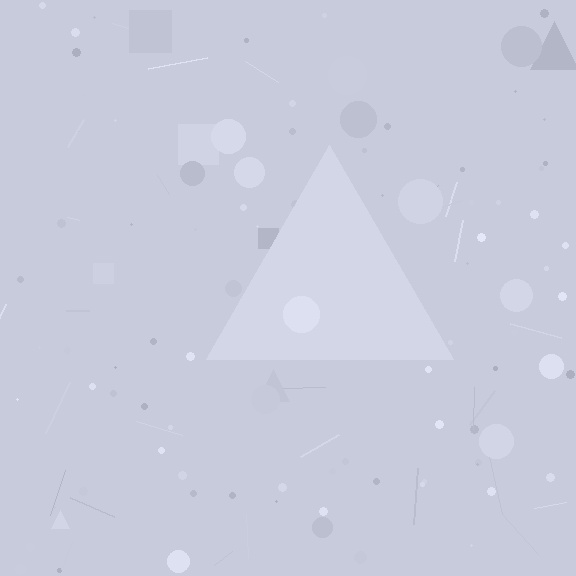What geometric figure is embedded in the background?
A triangle is embedded in the background.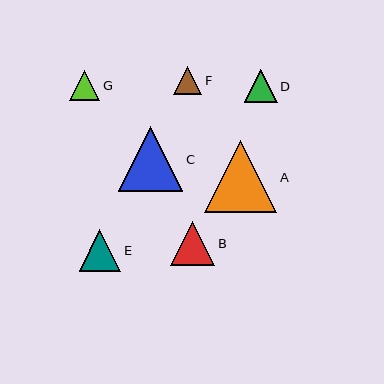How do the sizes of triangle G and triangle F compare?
Triangle G and triangle F are approximately the same size.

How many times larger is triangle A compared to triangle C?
Triangle A is approximately 1.1 times the size of triangle C.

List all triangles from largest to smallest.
From largest to smallest: A, C, B, E, D, G, F.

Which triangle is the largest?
Triangle A is the largest with a size of approximately 72 pixels.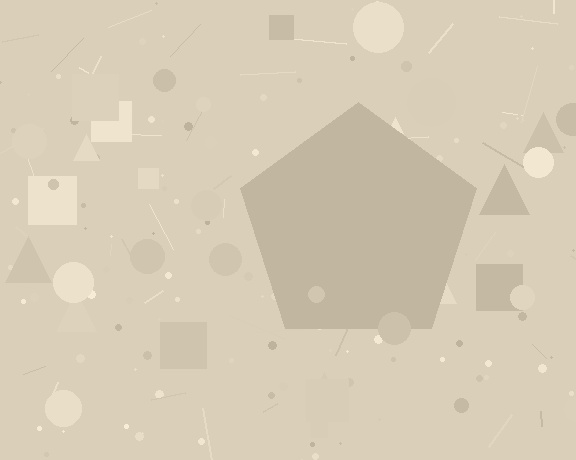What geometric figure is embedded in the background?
A pentagon is embedded in the background.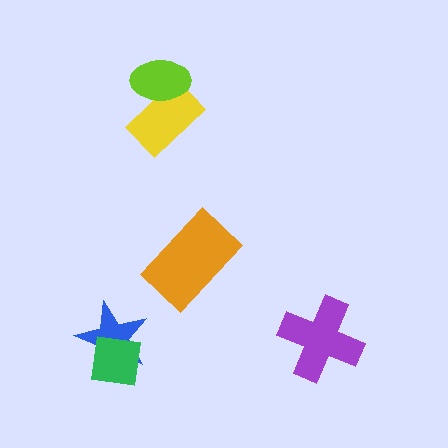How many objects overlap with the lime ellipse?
1 object overlaps with the lime ellipse.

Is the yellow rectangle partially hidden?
Yes, it is partially covered by another shape.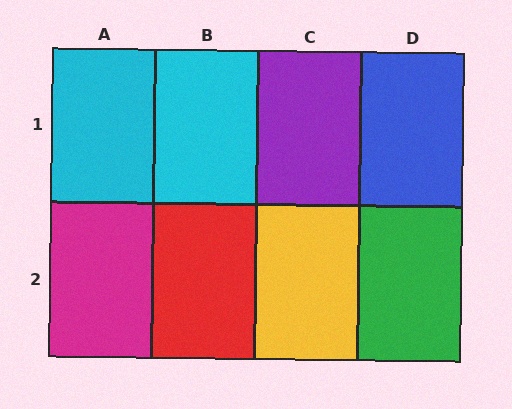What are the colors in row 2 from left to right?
Magenta, red, yellow, green.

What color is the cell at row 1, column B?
Cyan.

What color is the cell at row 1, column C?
Purple.